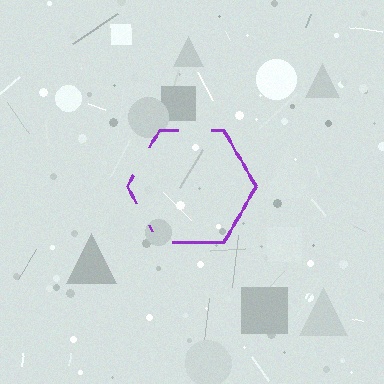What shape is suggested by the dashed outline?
The dashed outline suggests a hexagon.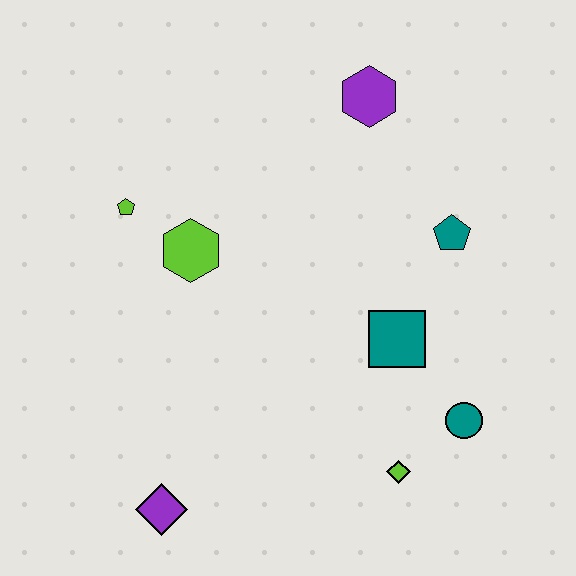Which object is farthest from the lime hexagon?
The teal circle is farthest from the lime hexagon.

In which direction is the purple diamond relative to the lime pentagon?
The purple diamond is below the lime pentagon.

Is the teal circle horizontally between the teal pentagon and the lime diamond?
No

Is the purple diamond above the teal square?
No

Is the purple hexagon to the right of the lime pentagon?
Yes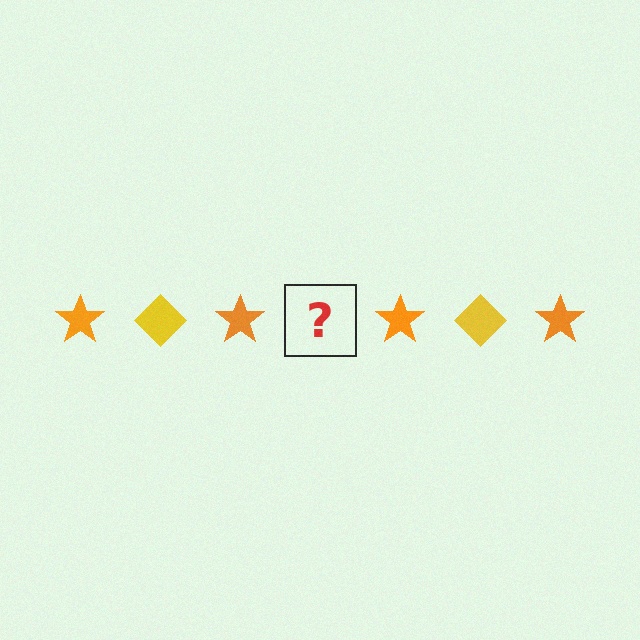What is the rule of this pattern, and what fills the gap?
The rule is that the pattern alternates between orange star and yellow diamond. The gap should be filled with a yellow diamond.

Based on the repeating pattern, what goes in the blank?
The blank should be a yellow diamond.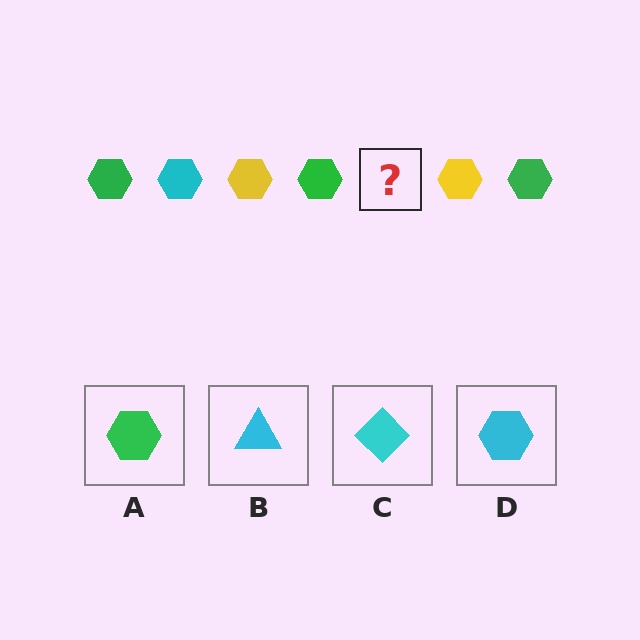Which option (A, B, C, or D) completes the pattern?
D.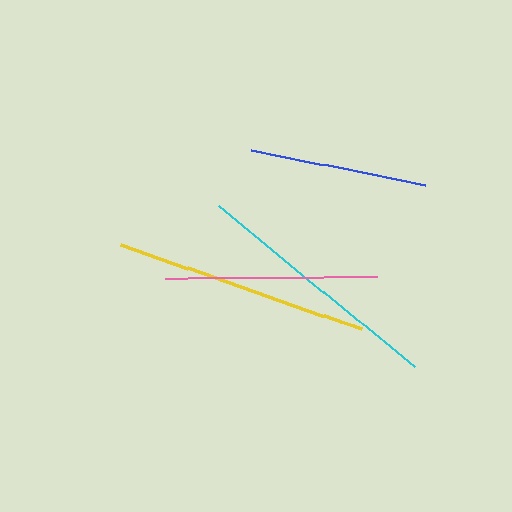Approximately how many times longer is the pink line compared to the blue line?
The pink line is approximately 1.2 times the length of the blue line.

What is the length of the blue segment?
The blue segment is approximately 178 pixels long.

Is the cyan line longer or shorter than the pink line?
The cyan line is longer than the pink line.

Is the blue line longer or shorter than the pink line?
The pink line is longer than the blue line.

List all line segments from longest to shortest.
From longest to shortest: yellow, cyan, pink, blue.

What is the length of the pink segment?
The pink segment is approximately 211 pixels long.